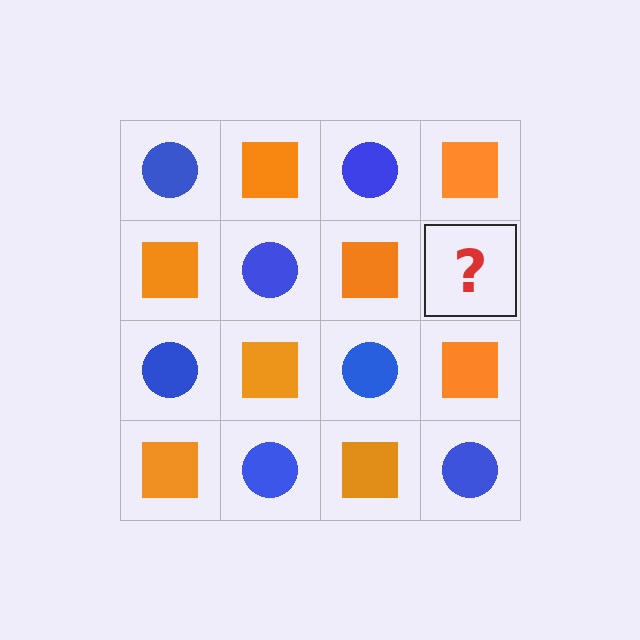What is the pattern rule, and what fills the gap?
The rule is that it alternates blue circle and orange square in a checkerboard pattern. The gap should be filled with a blue circle.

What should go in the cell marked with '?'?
The missing cell should contain a blue circle.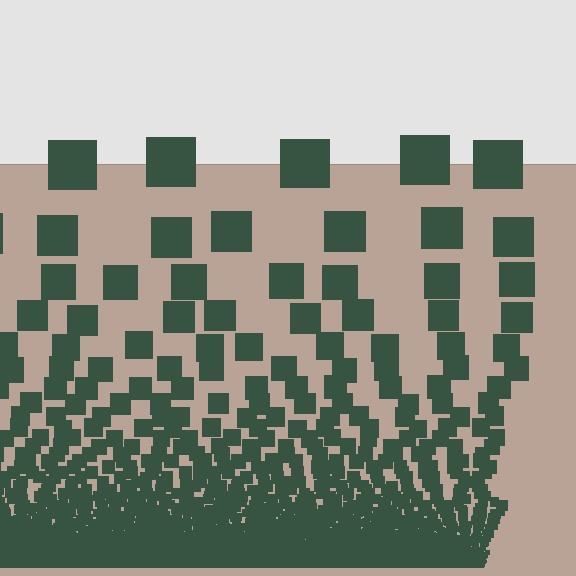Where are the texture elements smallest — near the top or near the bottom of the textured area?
Near the bottom.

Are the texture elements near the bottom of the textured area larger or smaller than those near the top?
Smaller. The gradient is inverted — elements near the bottom are smaller and denser.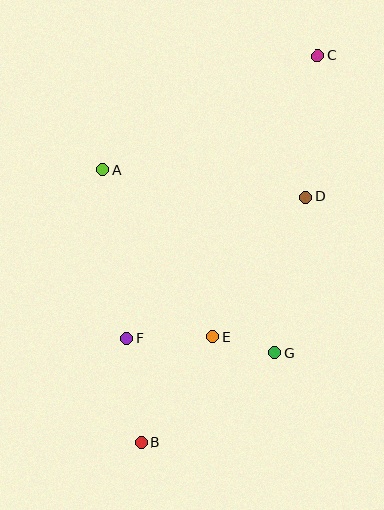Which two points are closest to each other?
Points E and G are closest to each other.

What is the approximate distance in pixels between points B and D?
The distance between B and D is approximately 295 pixels.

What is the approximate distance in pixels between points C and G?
The distance between C and G is approximately 300 pixels.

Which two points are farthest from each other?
Points B and C are farthest from each other.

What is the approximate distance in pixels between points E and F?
The distance between E and F is approximately 86 pixels.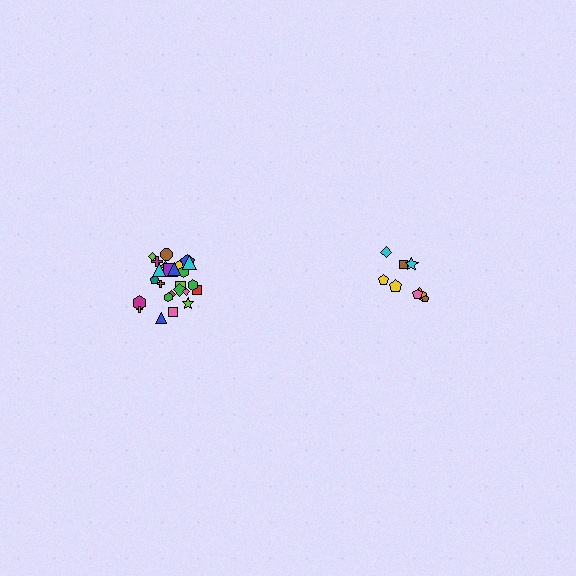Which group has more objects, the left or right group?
The left group.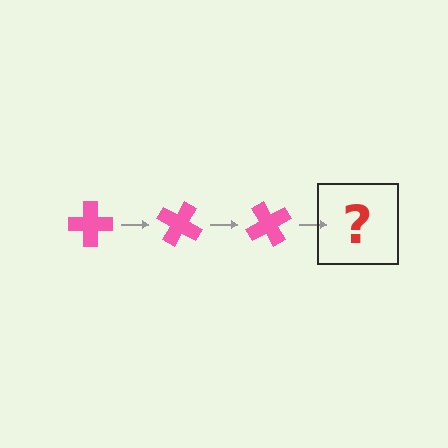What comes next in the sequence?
The next element should be a pink cross rotated 90 degrees.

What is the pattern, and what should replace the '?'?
The pattern is that the cross rotates 30 degrees each step. The '?' should be a pink cross rotated 90 degrees.